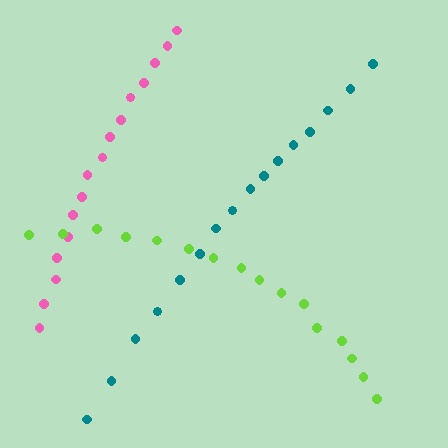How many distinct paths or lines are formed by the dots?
There are 3 distinct paths.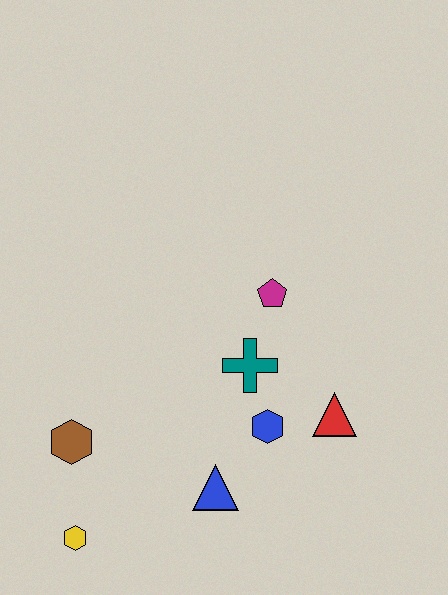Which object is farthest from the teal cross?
The yellow hexagon is farthest from the teal cross.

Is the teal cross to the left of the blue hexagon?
Yes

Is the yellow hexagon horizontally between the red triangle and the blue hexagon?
No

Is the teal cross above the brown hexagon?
Yes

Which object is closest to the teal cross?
The blue hexagon is closest to the teal cross.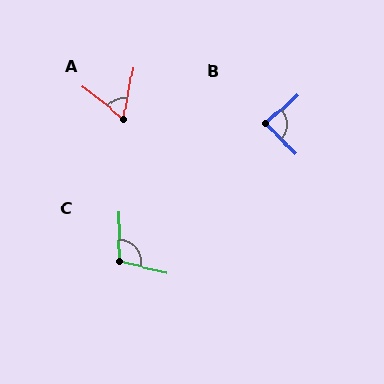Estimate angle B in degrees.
Approximately 86 degrees.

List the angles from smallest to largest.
A (62°), B (86°), C (105°).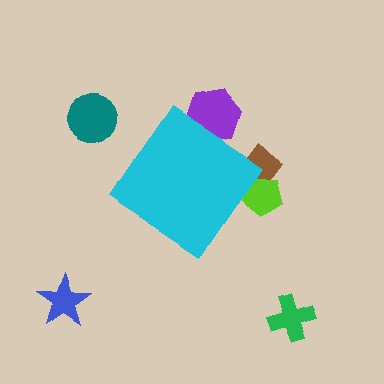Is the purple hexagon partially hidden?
Yes, the purple hexagon is partially hidden behind the cyan diamond.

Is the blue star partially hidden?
No, the blue star is fully visible.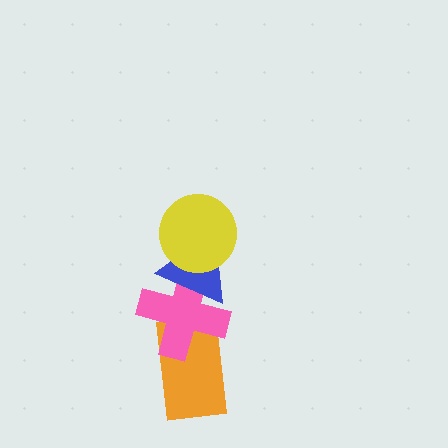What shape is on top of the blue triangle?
The yellow circle is on top of the blue triangle.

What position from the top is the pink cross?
The pink cross is 3rd from the top.